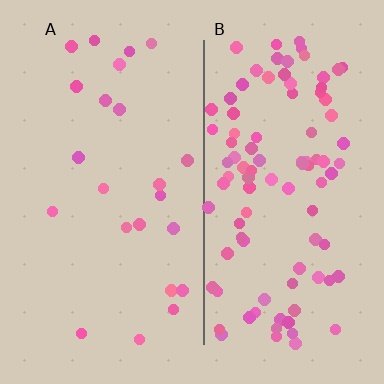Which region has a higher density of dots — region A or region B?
B (the right).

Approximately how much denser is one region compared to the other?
Approximately 4.2× — region B over region A.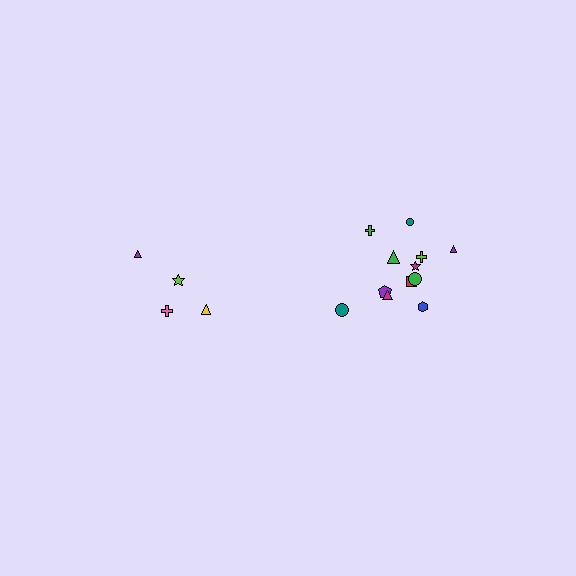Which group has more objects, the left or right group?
The right group.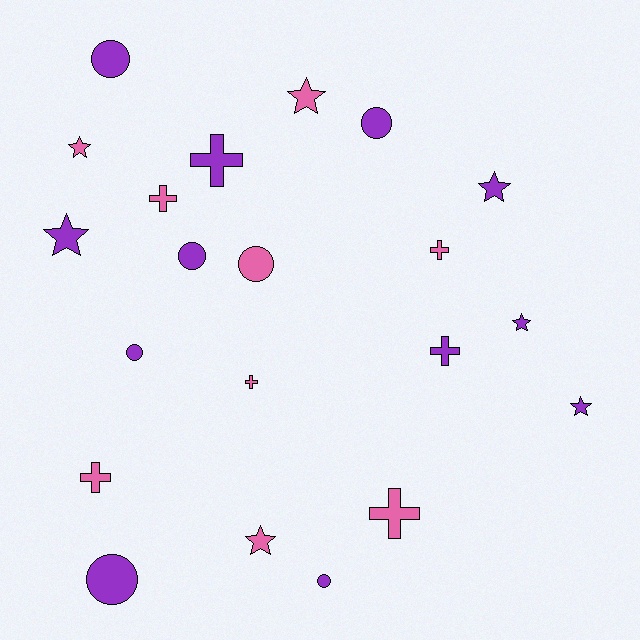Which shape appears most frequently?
Circle, with 7 objects.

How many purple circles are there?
There are 6 purple circles.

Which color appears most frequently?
Purple, with 12 objects.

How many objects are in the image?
There are 21 objects.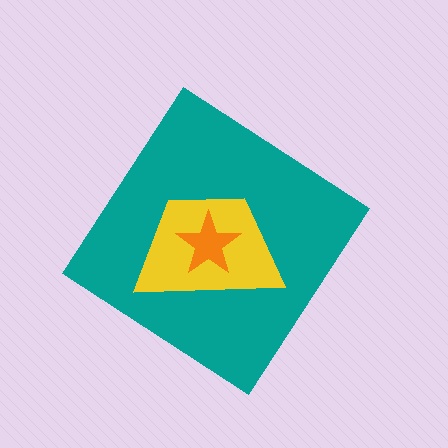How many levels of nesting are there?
3.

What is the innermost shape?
The orange star.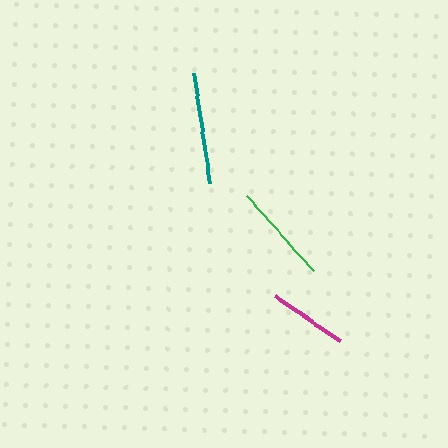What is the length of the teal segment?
The teal segment is approximately 110 pixels long.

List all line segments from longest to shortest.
From longest to shortest: teal, green, magenta.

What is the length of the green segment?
The green segment is approximately 101 pixels long.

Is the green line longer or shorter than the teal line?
The teal line is longer than the green line.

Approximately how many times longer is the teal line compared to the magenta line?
The teal line is approximately 1.4 times the length of the magenta line.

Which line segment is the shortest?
The magenta line is the shortest at approximately 79 pixels.